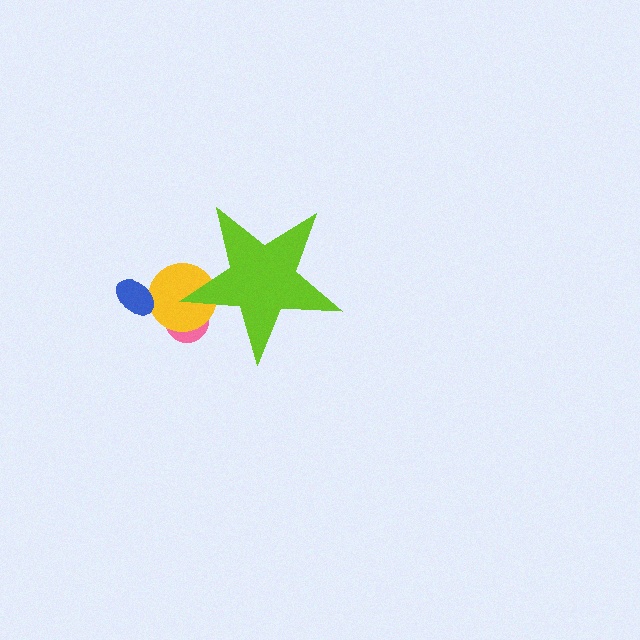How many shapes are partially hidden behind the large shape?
2 shapes are partially hidden.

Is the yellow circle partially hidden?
Yes, the yellow circle is partially hidden behind the lime star.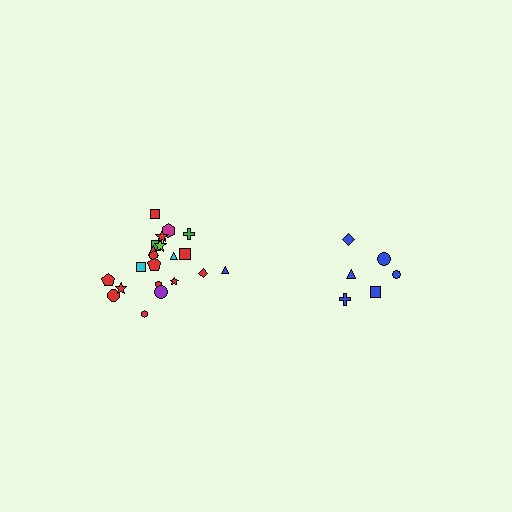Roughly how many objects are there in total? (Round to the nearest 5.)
Roughly 30 objects in total.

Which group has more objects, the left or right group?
The left group.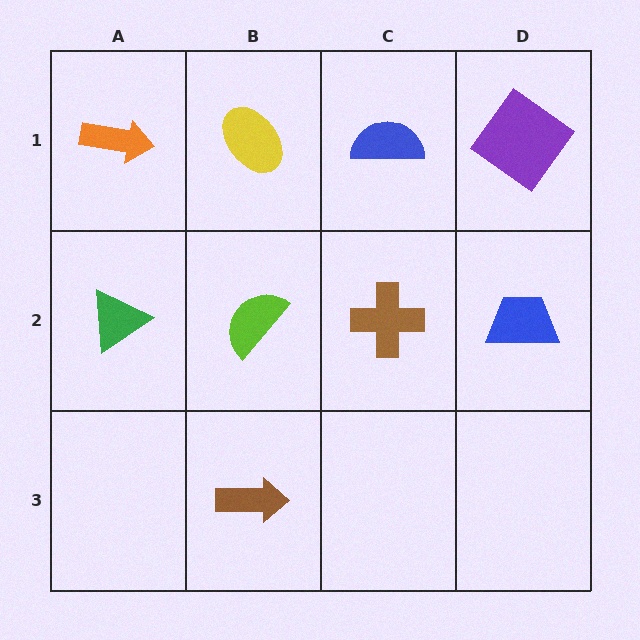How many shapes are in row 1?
4 shapes.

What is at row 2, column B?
A lime semicircle.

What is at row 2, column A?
A green triangle.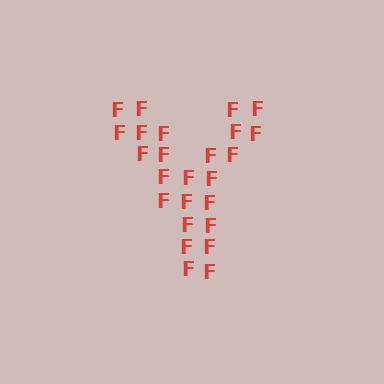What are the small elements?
The small elements are letter F's.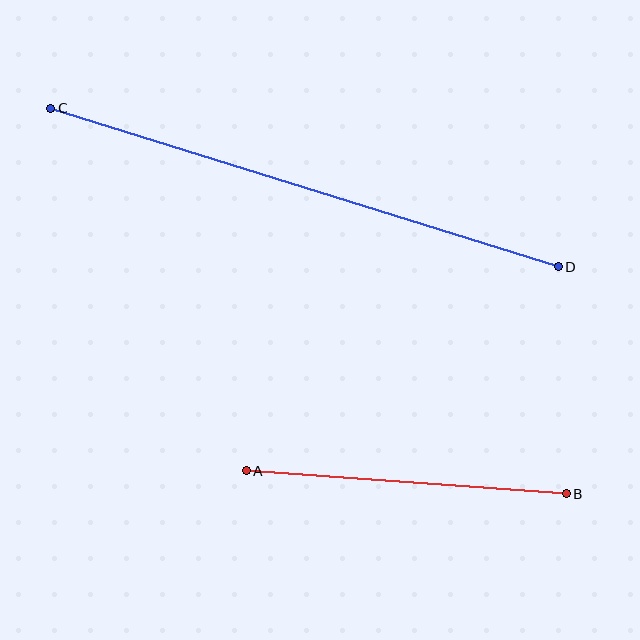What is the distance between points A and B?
The distance is approximately 321 pixels.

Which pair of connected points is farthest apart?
Points C and D are farthest apart.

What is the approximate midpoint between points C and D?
The midpoint is at approximately (304, 188) pixels.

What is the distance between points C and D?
The distance is approximately 532 pixels.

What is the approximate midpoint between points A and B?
The midpoint is at approximately (406, 482) pixels.